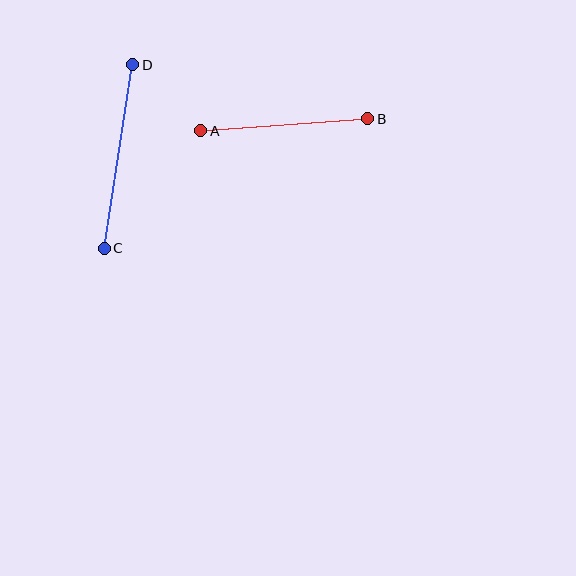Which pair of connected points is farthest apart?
Points C and D are farthest apart.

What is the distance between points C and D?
The distance is approximately 186 pixels.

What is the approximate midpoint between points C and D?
The midpoint is at approximately (119, 156) pixels.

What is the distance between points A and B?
The distance is approximately 167 pixels.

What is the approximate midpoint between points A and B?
The midpoint is at approximately (284, 125) pixels.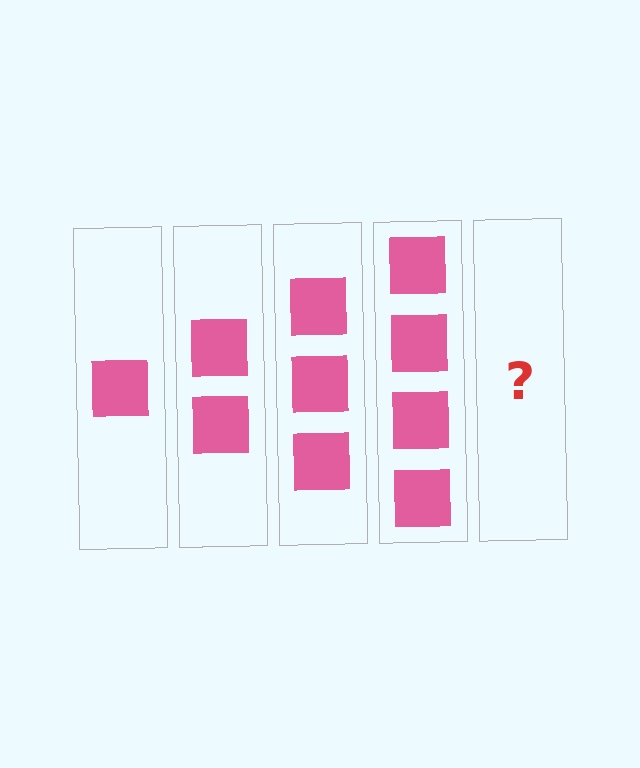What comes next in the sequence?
The next element should be 5 squares.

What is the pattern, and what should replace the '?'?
The pattern is that each step adds one more square. The '?' should be 5 squares.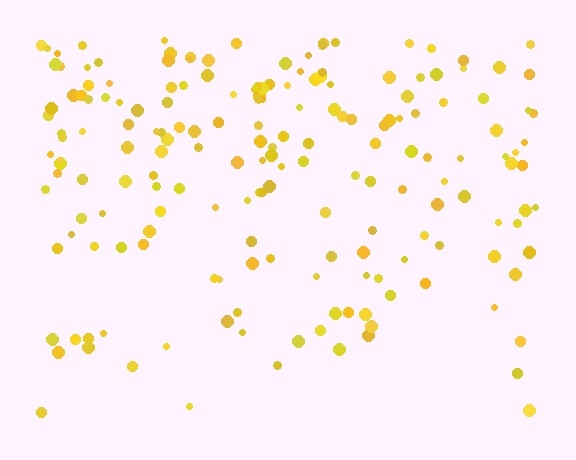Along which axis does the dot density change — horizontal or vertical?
Vertical.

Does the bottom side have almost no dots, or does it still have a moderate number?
Still a moderate number, just noticeably fewer than the top.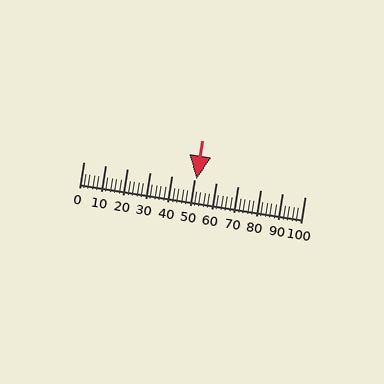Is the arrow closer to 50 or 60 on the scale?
The arrow is closer to 50.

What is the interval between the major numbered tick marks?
The major tick marks are spaced 10 units apart.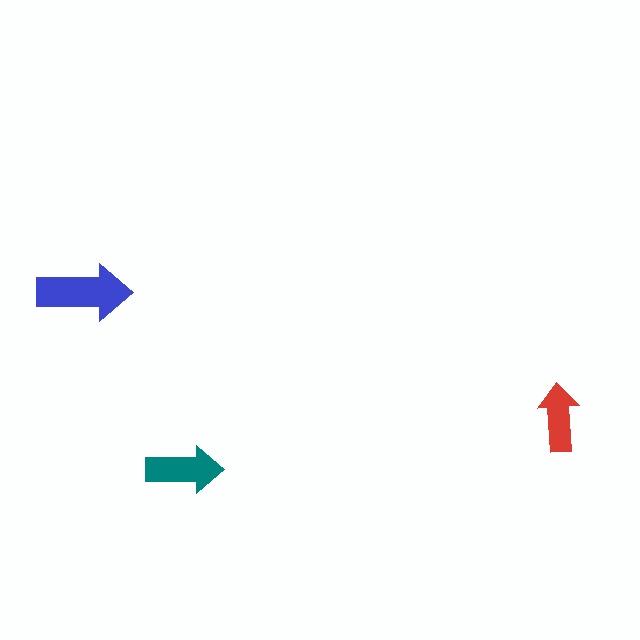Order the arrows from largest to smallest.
the blue one, the teal one, the red one.